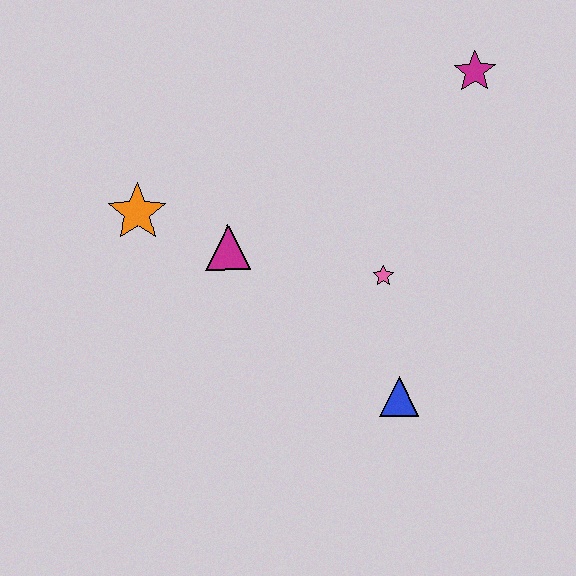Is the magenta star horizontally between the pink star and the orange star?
No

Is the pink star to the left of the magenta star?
Yes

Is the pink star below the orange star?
Yes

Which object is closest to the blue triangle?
The pink star is closest to the blue triangle.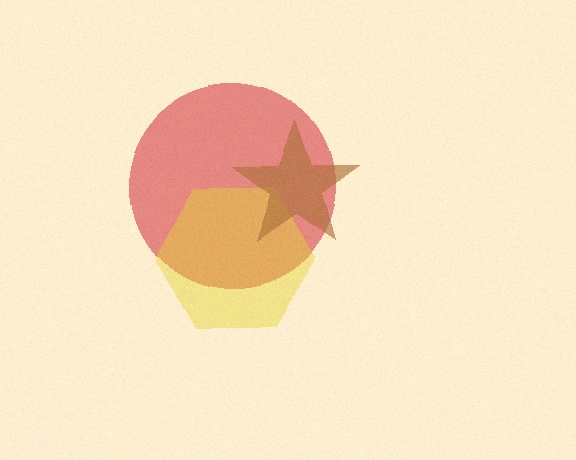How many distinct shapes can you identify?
There are 3 distinct shapes: a red circle, a yellow hexagon, a brown star.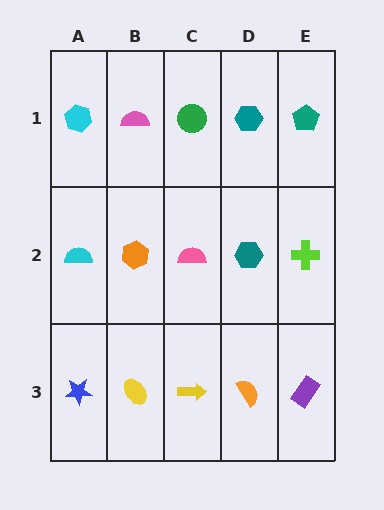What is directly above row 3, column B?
An orange hexagon.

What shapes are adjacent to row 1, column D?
A teal hexagon (row 2, column D), a green circle (row 1, column C), a teal pentagon (row 1, column E).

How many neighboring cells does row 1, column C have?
3.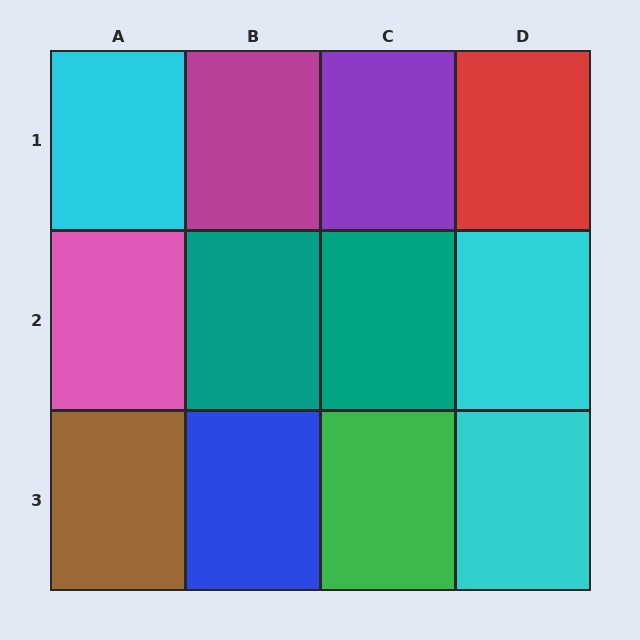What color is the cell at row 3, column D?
Cyan.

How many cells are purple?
1 cell is purple.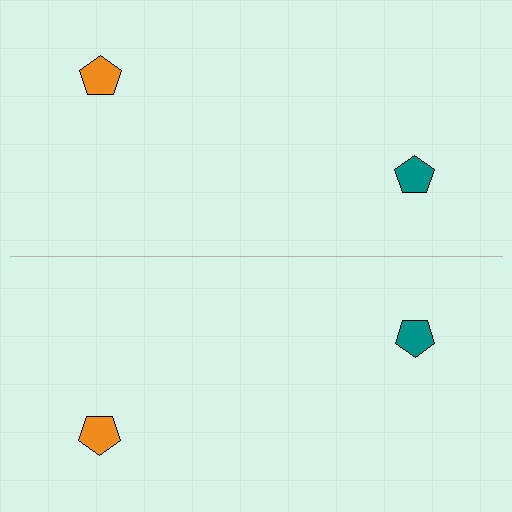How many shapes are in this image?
There are 4 shapes in this image.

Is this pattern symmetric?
Yes, this pattern has bilateral (reflection) symmetry.